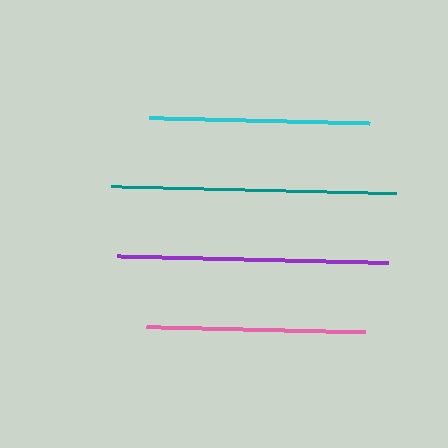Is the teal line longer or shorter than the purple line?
The teal line is longer than the purple line.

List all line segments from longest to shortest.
From longest to shortest: teal, purple, cyan, pink.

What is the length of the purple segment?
The purple segment is approximately 270 pixels long.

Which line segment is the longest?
The teal line is the longest at approximately 285 pixels.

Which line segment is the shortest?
The pink line is the shortest at approximately 220 pixels.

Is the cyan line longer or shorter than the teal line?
The teal line is longer than the cyan line.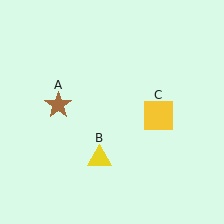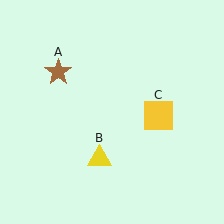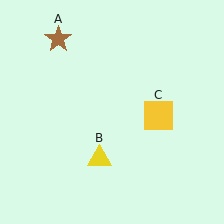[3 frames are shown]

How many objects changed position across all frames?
1 object changed position: brown star (object A).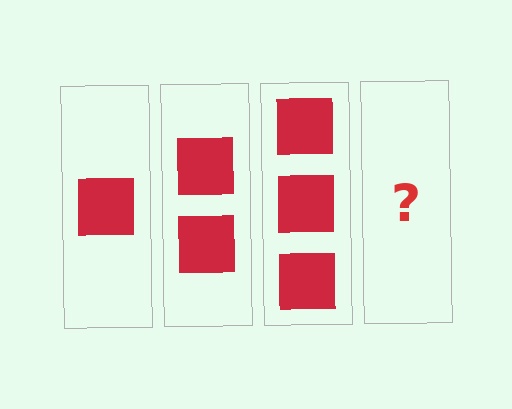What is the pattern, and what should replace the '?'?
The pattern is that each step adds one more square. The '?' should be 4 squares.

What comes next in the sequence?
The next element should be 4 squares.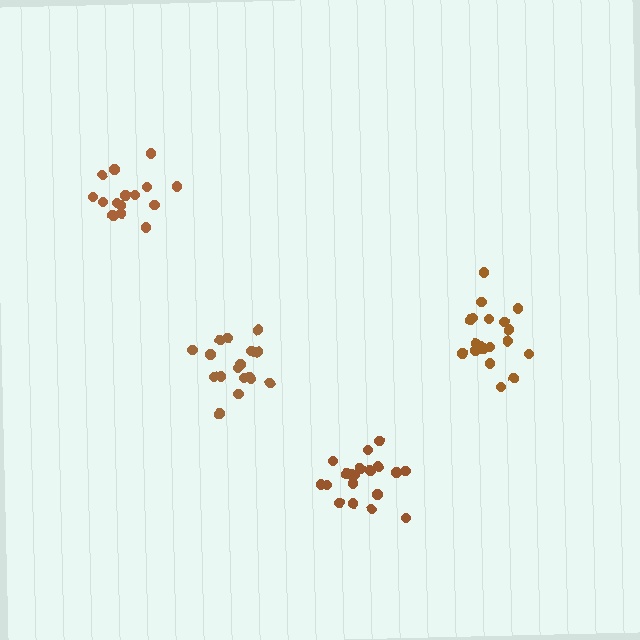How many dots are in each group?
Group 1: 18 dots, Group 2: 19 dots, Group 3: 20 dots, Group 4: 15 dots (72 total).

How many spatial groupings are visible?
There are 4 spatial groupings.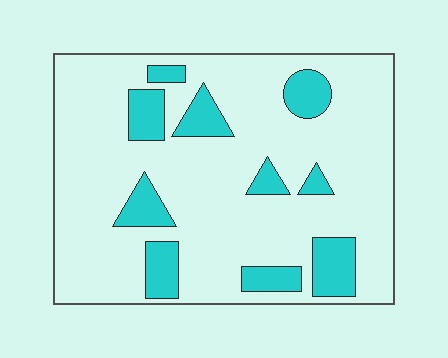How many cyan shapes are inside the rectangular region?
10.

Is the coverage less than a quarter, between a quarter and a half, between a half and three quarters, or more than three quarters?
Less than a quarter.